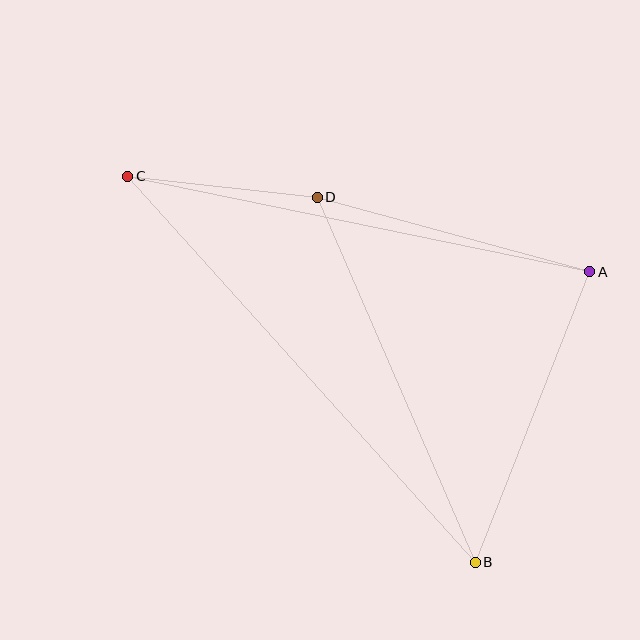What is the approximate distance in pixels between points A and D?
The distance between A and D is approximately 282 pixels.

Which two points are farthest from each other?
Points B and C are farthest from each other.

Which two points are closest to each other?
Points C and D are closest to each other.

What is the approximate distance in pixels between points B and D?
The distance between B and D is approximately 398 pixels.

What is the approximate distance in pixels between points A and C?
The distance between A and C is approximately 472 pixels.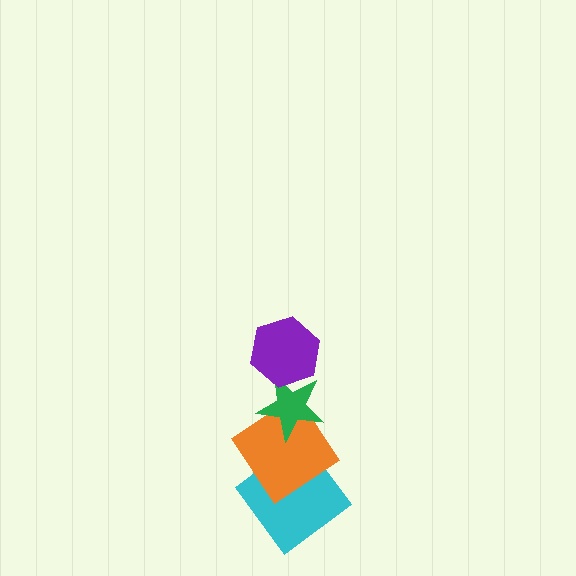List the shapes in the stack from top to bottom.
From top to bottom: the purple hexagon, the green star, the orange diamond, the cyan diamond.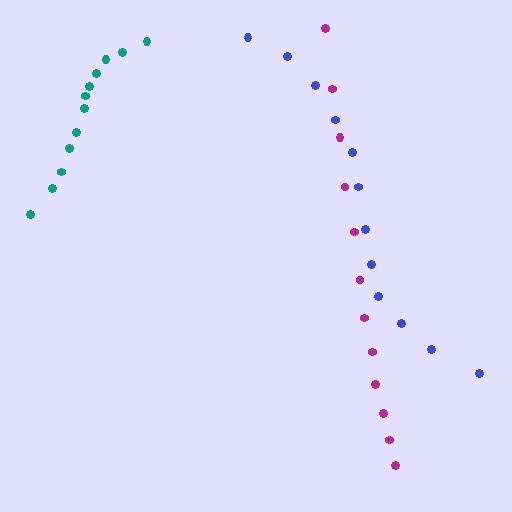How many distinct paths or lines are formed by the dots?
There are 3 distinct paths.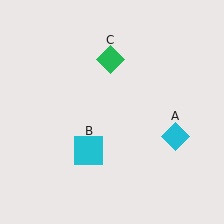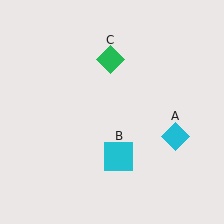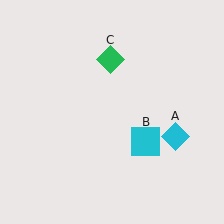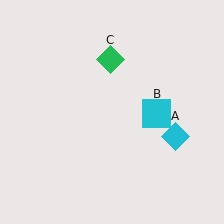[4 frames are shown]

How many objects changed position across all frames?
1 object changed position: cyan square (object B).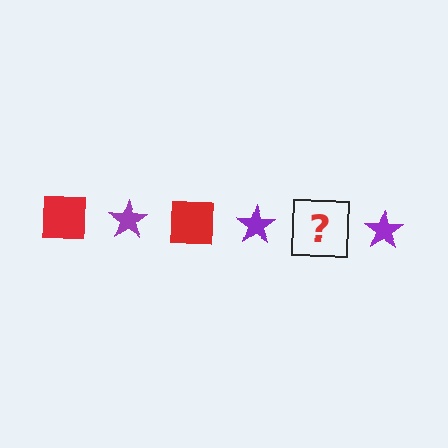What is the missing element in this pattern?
The missing element is a red square.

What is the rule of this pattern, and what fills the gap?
The rule is that the pattern alternates between red square and purple star. The gap should be filled with a red square.